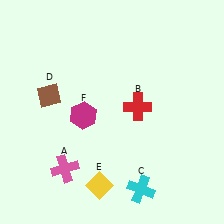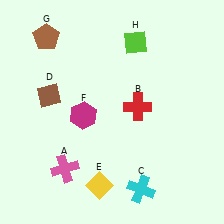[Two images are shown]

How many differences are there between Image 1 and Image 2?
There are 2 differences between the two images.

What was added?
A brown pentagon (G), a lime diamond (H) were added in Image 2.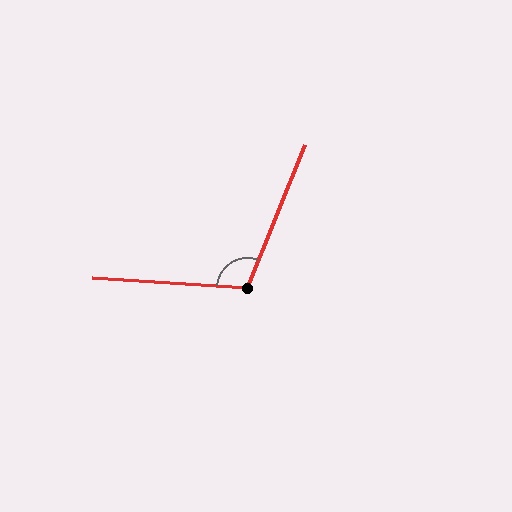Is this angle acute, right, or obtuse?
It is obtuse.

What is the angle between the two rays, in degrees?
Approximately 108 degrees.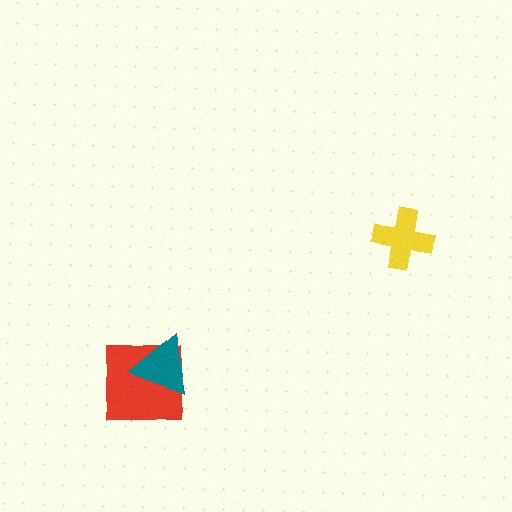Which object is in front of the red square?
The teal triangle is in front of the red square.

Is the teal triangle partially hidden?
No, no other shape covers it.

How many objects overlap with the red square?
1 object overlaps with the red square.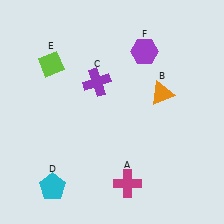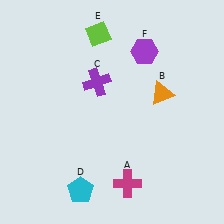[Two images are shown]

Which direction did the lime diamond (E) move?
The lime diamond (E) moved right.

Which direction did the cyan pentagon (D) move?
The cyan pentagon (D) moved right.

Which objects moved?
The objects that moved are: the cyan pentagon (D), the lime diamond (E).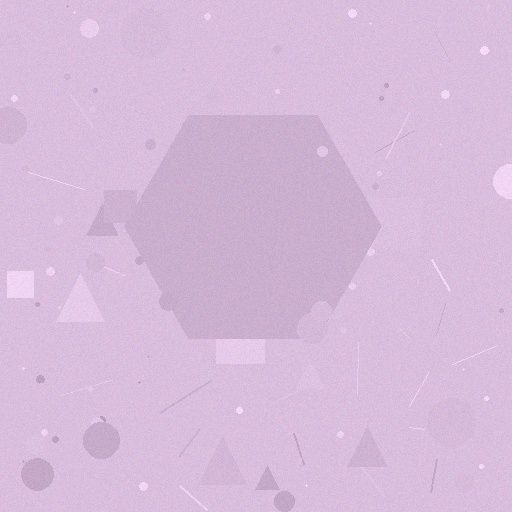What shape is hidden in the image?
A hexagon is hidden in the image.